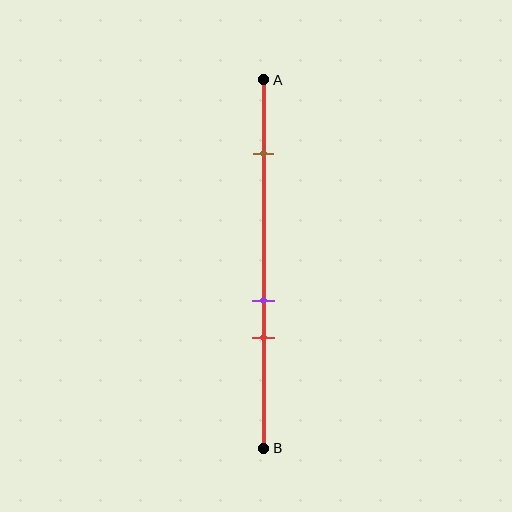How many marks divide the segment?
There are 3 marks dividing the segment.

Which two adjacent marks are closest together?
The purple and red marks are the closest adjacent pair.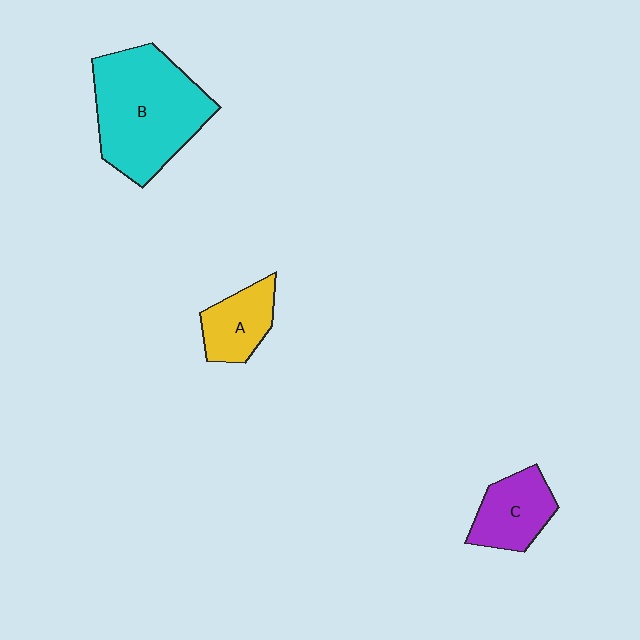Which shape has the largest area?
Shape B (cyan).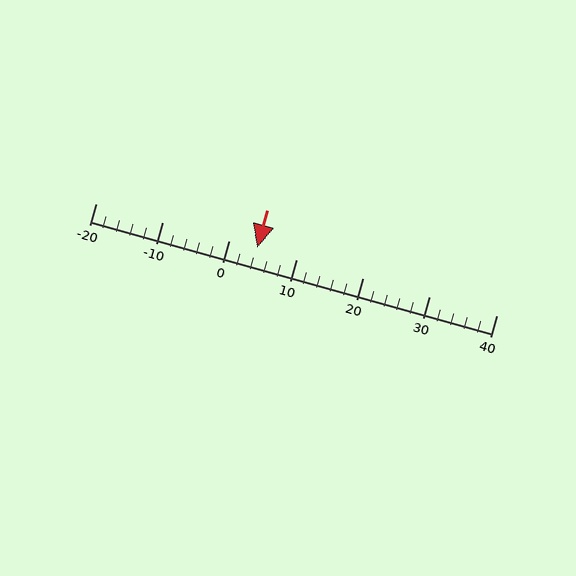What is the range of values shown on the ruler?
The ruler shows values from -20 to 40.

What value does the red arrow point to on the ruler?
The red arrow points to approximately 4.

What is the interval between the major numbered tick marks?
The major tick marks are spaced 10 units apart.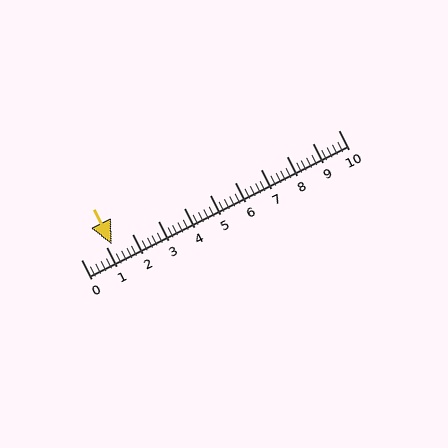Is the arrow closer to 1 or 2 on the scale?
The arrow is closer to 1.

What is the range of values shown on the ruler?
The ruler shows values from 0 to 10.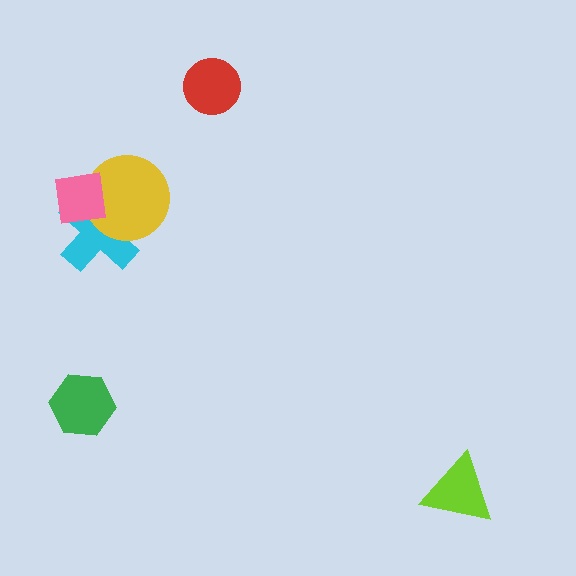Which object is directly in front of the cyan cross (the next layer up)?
The yellow circle is directly in front of the cyan cross.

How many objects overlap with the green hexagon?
0 objects overlap with the green hexagon.